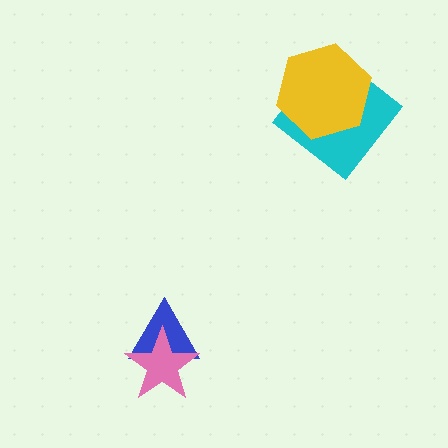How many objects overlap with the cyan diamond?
1 object overlaps with the cyan diamond.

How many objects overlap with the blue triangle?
1 object overlaps with the blue triangle.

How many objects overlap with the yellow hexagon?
1 object overlaps with the yellow hexagon.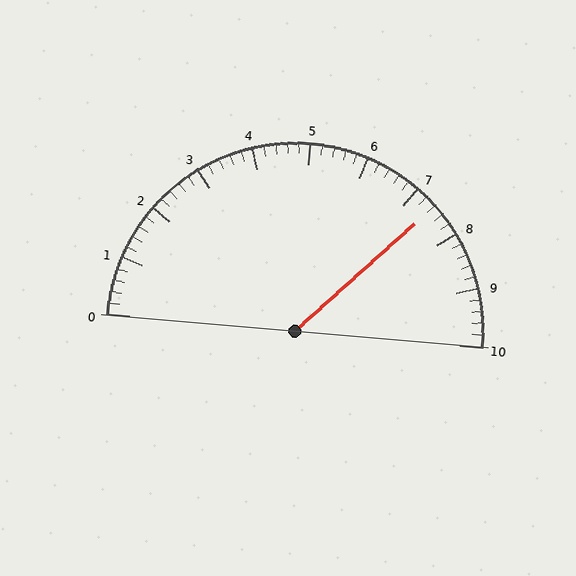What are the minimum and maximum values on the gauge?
The gauge ranges from 0 to 10.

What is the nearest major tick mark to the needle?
The nearest major tick mark is 7.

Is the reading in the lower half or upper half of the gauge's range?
The reading is in the upper half of the range (0 to 10).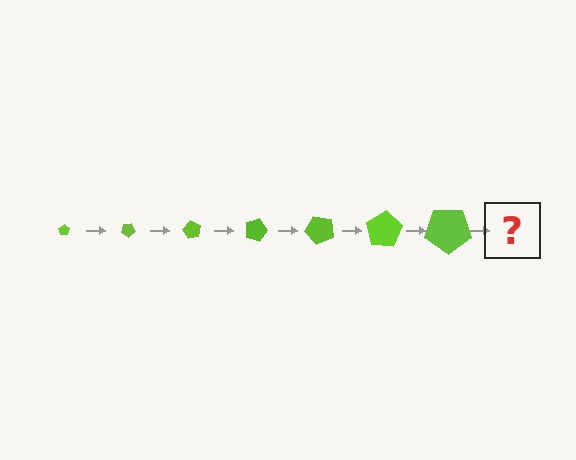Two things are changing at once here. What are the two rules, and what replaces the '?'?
The two rules are that the pentagon grows larger each step and it rotates 30 degrees each step. The '?' should be a pentagon, larger than the previous one and rotated 210 degrees from the start.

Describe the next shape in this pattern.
It should be a pentagon, larger than the previous one and rotated 210 degrees from the start.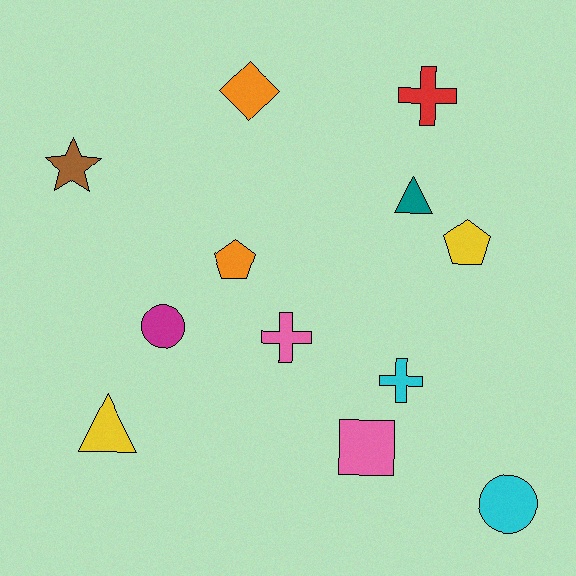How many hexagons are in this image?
There are no hexagons.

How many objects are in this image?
There are 12 objects.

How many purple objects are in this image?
There are no purple objects.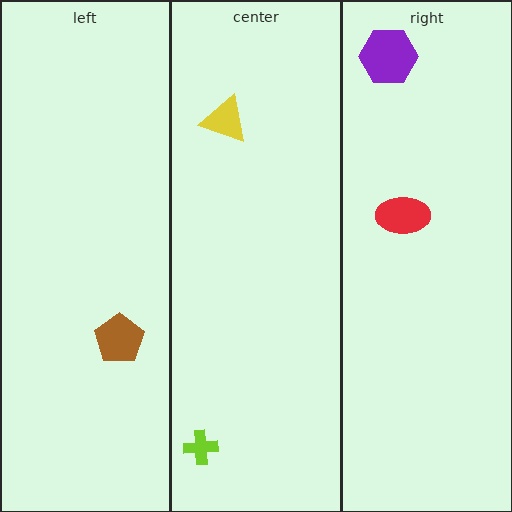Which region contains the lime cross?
The center region.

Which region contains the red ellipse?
The right region.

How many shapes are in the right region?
2.